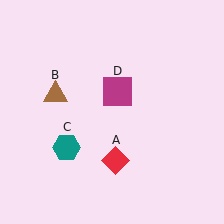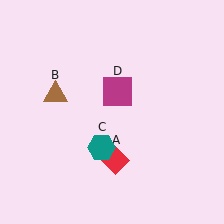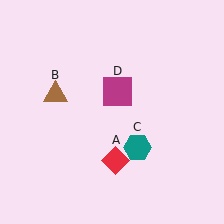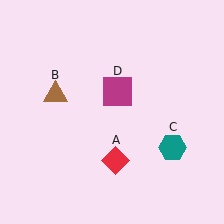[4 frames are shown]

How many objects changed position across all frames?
1 object changed position: teal hexagon (object C).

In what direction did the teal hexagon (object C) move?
The teal hexagon (object C) moved right.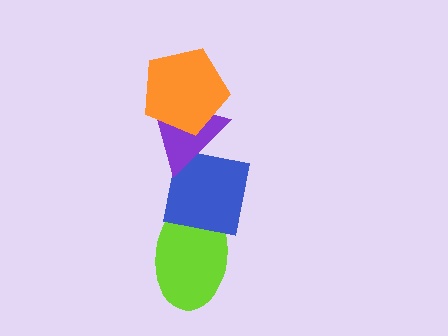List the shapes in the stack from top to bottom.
From top to bottom: the orange pentagon, the purple triangle, the blue square, the lime ellipse.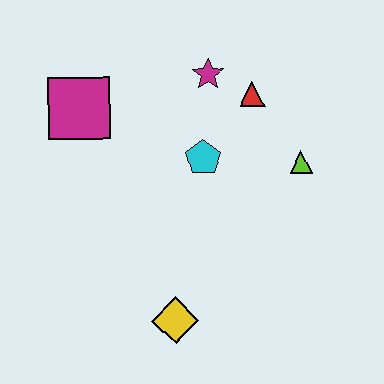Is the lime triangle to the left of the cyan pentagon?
No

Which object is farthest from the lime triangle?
The magenta square is farthest from the lime triangle.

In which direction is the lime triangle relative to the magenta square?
The lime triangle is to the right of the magenta square.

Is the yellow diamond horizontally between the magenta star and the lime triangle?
No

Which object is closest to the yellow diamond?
The cyan pentagon is closest to the yellow diamond.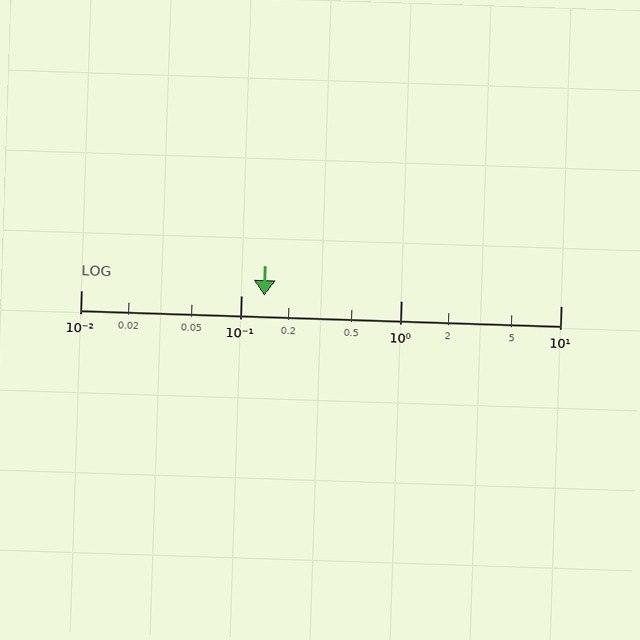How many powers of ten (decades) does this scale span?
The scale spans 3 decades, from 0.01 to 10.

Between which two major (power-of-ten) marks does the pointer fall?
The pointer is between 0.1 and 1.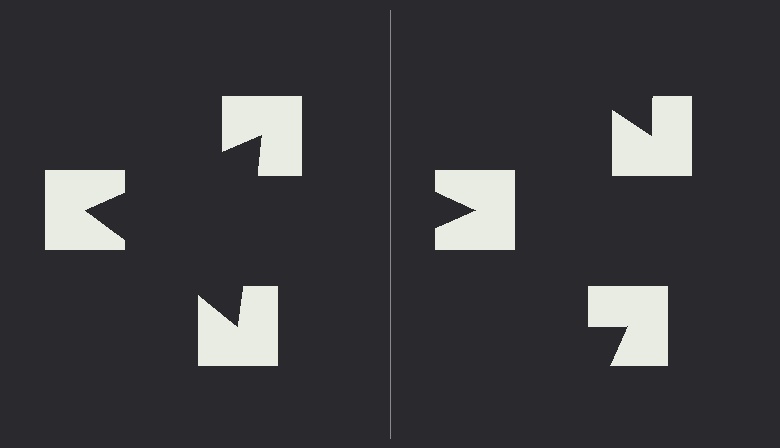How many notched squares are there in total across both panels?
6 — 3 on each side.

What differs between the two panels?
The notched squares are positioned identically on both sides; only the wedge orientations differ. On the left they align to a triangle; on the right they are misaligned.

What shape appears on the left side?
An illusory triangle.